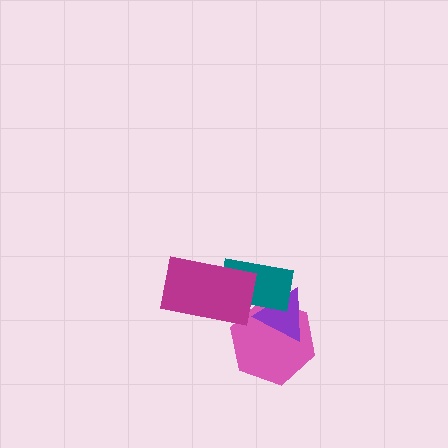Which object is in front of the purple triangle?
The teal rectangle is in front of the purple triangle.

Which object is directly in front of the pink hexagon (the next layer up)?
The purple triangle is directly in front of the pink hexagon.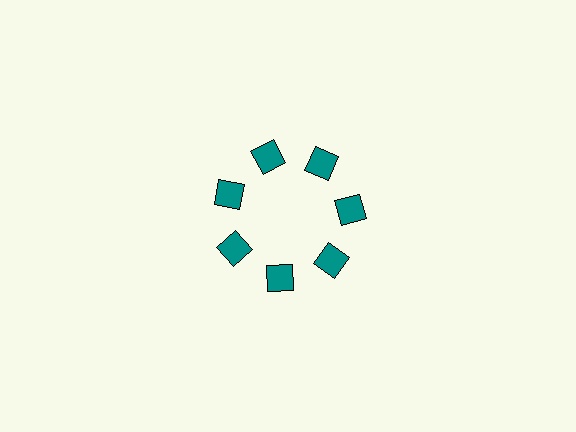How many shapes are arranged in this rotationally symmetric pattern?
There are 7 shapes, arranged in 7 groups of 1.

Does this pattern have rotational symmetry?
Yes, this pattern has 7-fold rotational symmetry. It looks the same after rotating 51 degrees around the center.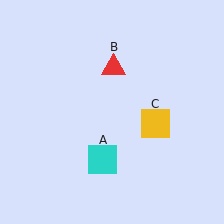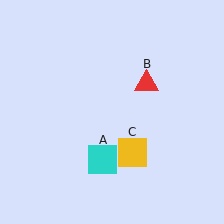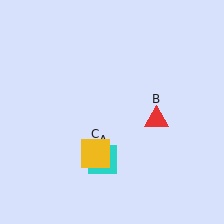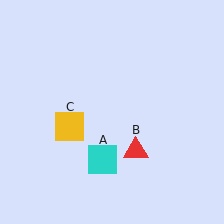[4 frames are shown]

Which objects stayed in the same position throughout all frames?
Cyan square (object A) remained stationary.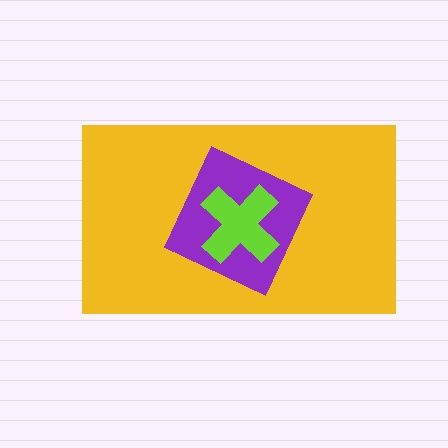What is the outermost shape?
The yellow rectangle.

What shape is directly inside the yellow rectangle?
The purple diamond.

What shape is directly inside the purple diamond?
The lime cross.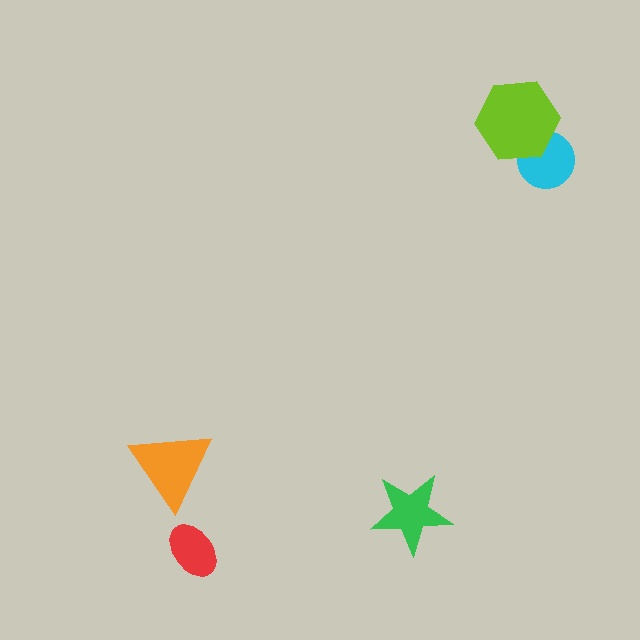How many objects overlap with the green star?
0 objects overlap with the green star.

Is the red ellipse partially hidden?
No, no other shape covers it.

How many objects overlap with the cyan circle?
1 object overlaps with the cyan circle.